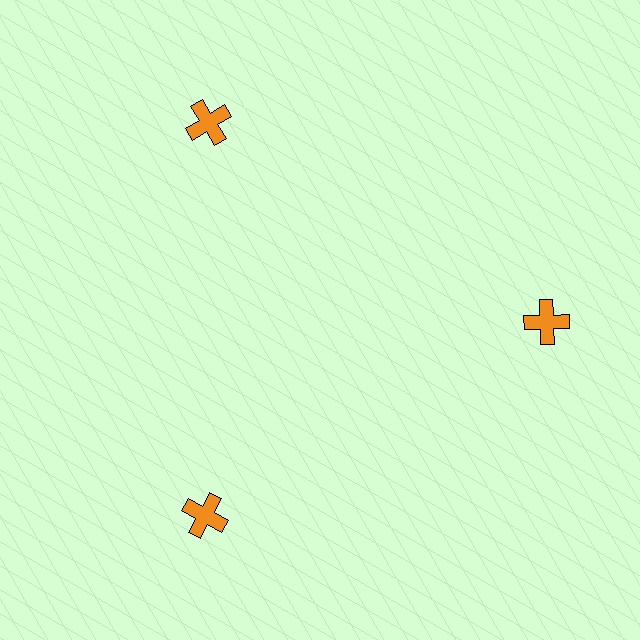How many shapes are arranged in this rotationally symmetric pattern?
There are 3 shapes, arranged in 3 groups of 1.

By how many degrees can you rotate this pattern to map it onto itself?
The pattern maps onto itself every 120 degrees of rotation.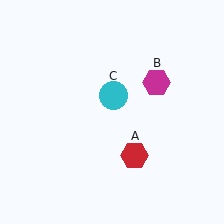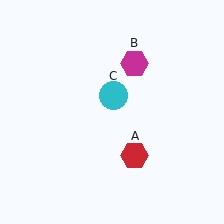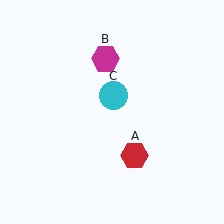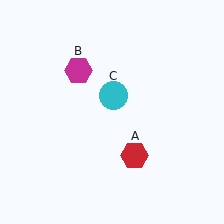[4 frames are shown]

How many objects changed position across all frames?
1 object changed position: magenta hexagon (object B).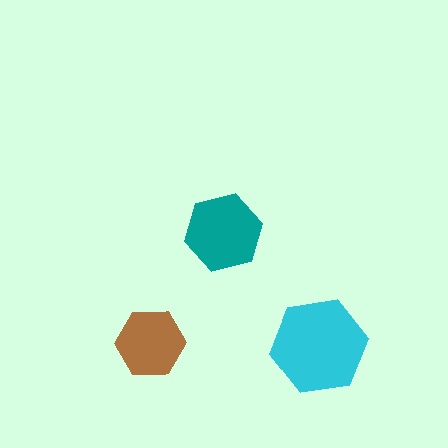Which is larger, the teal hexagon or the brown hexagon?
The teal one.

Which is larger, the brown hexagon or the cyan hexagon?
The cyan one.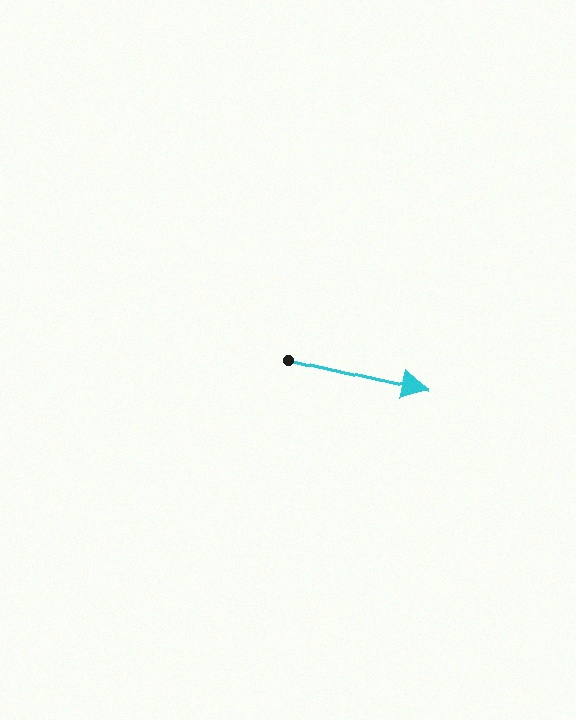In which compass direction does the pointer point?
East.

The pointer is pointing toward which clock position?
Roughly 3 o'clock.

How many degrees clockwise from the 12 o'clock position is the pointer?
Approximately 103 degrees.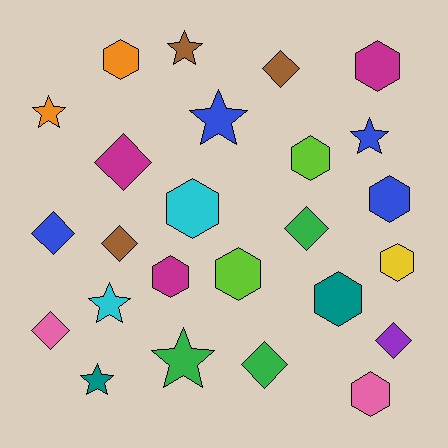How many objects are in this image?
There are 25 objects.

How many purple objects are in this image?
There is 1 purple object.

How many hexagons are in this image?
There are 10 hexagons.